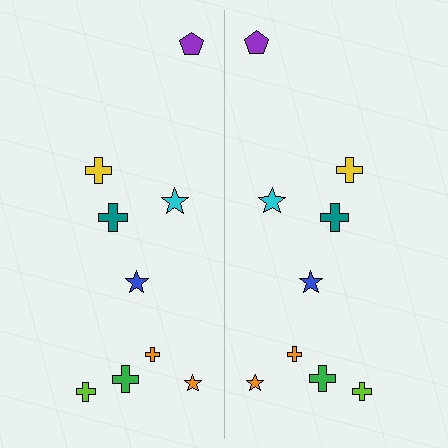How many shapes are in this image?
There are 18 shapes in this image.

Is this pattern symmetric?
Yes, this pattern has bilateral (reflection) symmetry.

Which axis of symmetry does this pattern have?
The pattern has a vertical axis of symmetry running through the center of the image.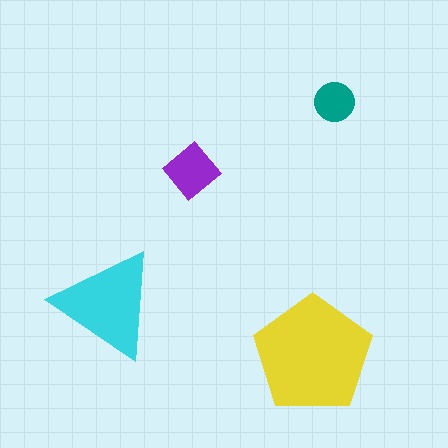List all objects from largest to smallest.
The yellow pentagon, the cyan triangle, the purple diamond, the teal circle.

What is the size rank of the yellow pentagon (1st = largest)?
1st.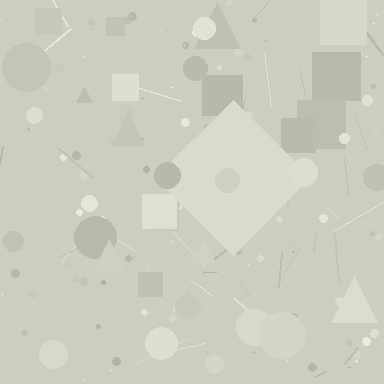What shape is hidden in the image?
A diamond is hidden in the image.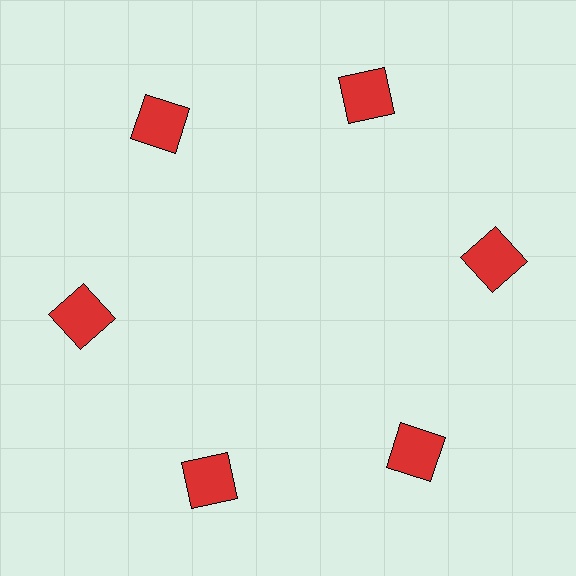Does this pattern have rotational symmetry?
Yes, this pattern has 6-fold rotational symmetry. It looks the same after rotating 60 degrees around the center.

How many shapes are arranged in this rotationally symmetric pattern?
There are 6 shapes, arranged in 6 groups of 1.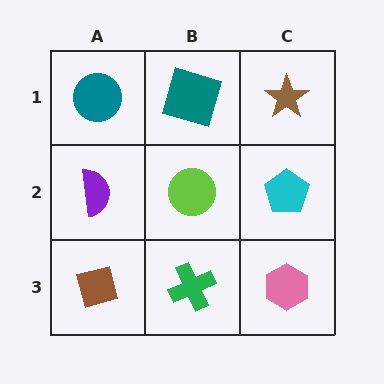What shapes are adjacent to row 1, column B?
A lime circle (row 2, column B), a teal circle (row 1, column A), a brown star (row 1, column C).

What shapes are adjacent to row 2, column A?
A teal circle (row 1, column A), a brown square (row 3, column A), a lime circle (row 2, column B).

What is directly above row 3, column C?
A cyan pentagon.